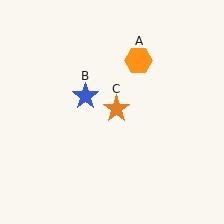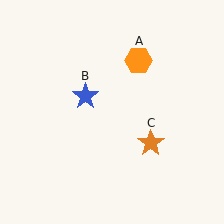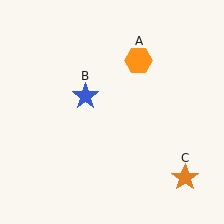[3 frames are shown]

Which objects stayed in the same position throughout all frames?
Orange hexagon (object A) and blue star (object B) remained stationary.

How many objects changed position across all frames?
1 object changed position: orange star (object C).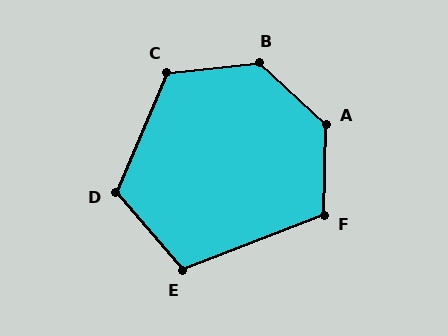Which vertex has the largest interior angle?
A, at approximately 131 degrees.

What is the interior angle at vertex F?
Approximately 112 degrees (obtuse).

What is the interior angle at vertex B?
Approximately 131 degrees (obtuse).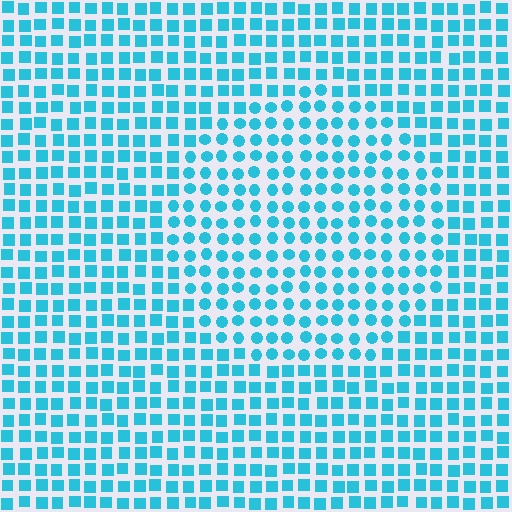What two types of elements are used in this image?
The image uses circles inside the circle region and squares outside it.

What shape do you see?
I see a circle.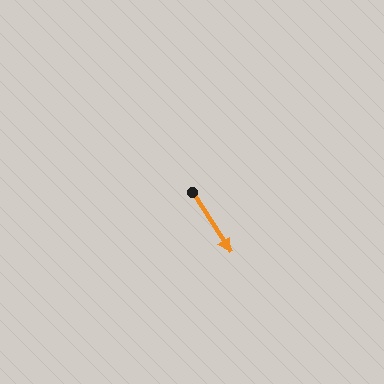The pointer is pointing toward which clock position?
Roughly 5 o'clock.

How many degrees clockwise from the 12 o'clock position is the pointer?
Approximately 147 degrees.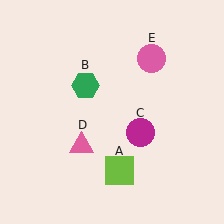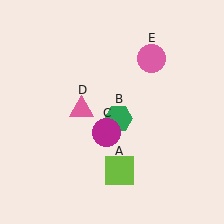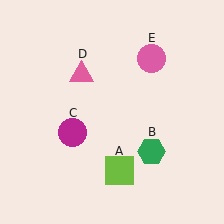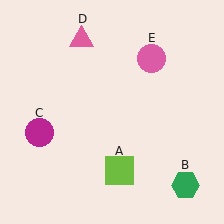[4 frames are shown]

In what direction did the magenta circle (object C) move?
The magenta circle (object C) moved left.